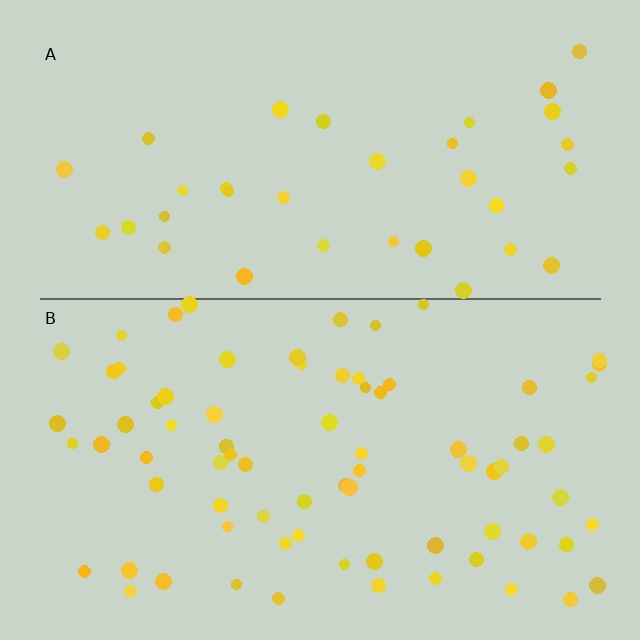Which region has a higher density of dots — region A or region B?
B (the bottom).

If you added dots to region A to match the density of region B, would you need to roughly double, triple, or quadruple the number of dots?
Approximately double.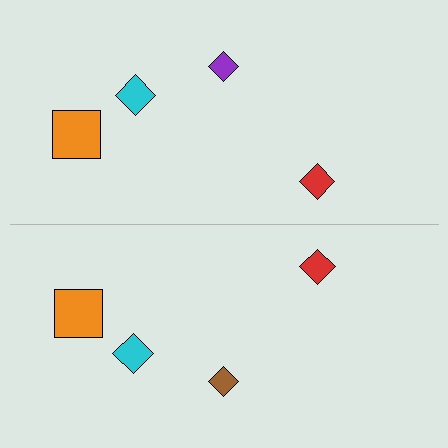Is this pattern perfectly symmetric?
No, the pattern is not perfectly symmetric. The brown diamond on the bottom side breaks the symmetry — its mirror counterpart is purple.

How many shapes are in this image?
There are 8 shapes in this image.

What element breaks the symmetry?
The brown diamond on the bottom side breaks the symmetry — its mirror counterpart is purple.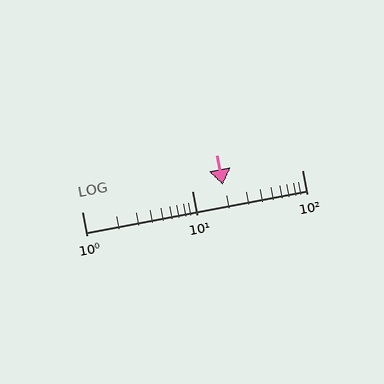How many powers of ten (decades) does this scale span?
The scale spans 2 decades, from 1 to 100.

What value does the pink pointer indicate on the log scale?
The pointer indicates approximately 19.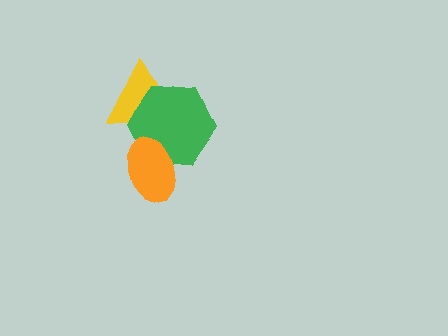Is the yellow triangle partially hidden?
Yes, it is partially covered by another shape.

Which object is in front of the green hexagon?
The orange ellipse is in front of the green hexagon.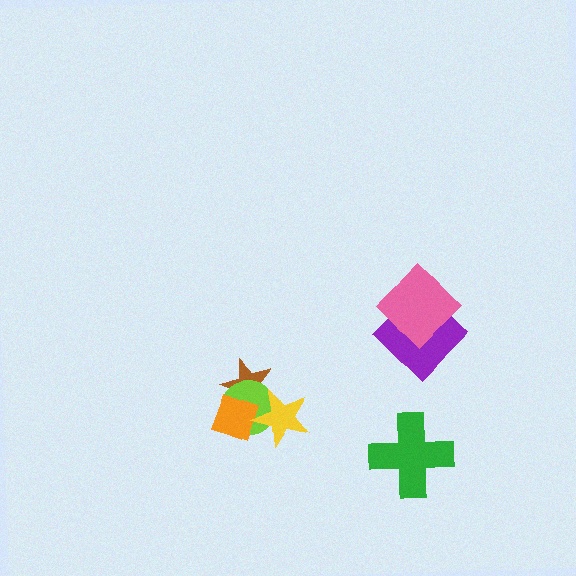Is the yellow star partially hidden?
No, no other shape covers it.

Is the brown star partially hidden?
Yes, it is partially covered by another shape.